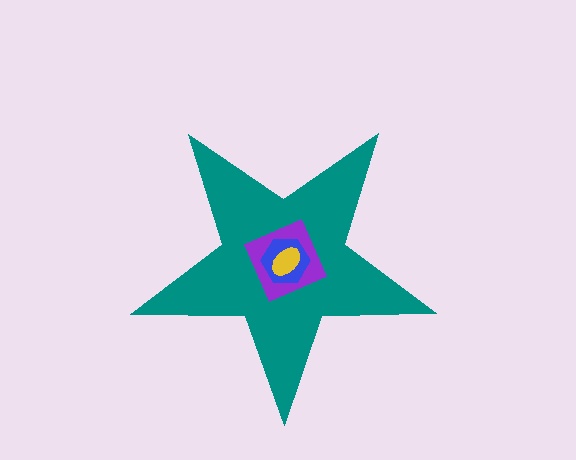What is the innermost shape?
The yellow ellipse.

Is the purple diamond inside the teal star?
Yes.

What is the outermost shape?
The teal star.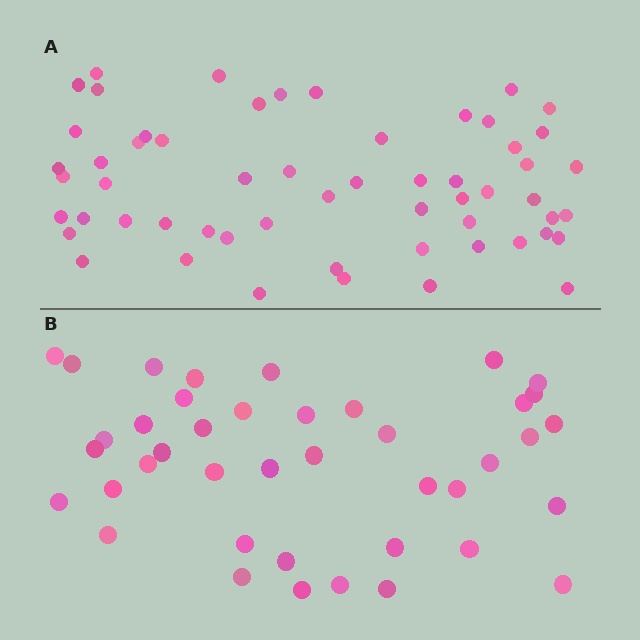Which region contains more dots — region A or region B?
Region A (the top region) has more dots.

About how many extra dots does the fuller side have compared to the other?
Region A has approximately 15 more dots than region B.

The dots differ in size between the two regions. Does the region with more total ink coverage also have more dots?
No. Region B has more total ink coverage because its dots are larger, but region A actually contains more individual dots. Total area can be misleading — the number of items is what matters here.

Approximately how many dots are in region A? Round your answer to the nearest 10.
About 60 dots. (The exact count is 57, which rounds to 60.)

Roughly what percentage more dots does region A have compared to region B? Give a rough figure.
About 40% more.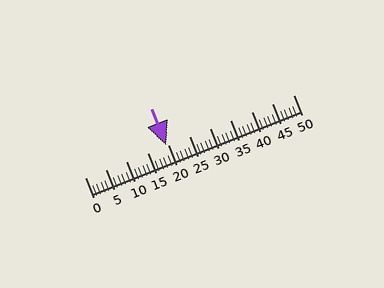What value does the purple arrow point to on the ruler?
The purple arrow points to approximately 20.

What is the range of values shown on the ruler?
The ruler shows values from 0 to 50.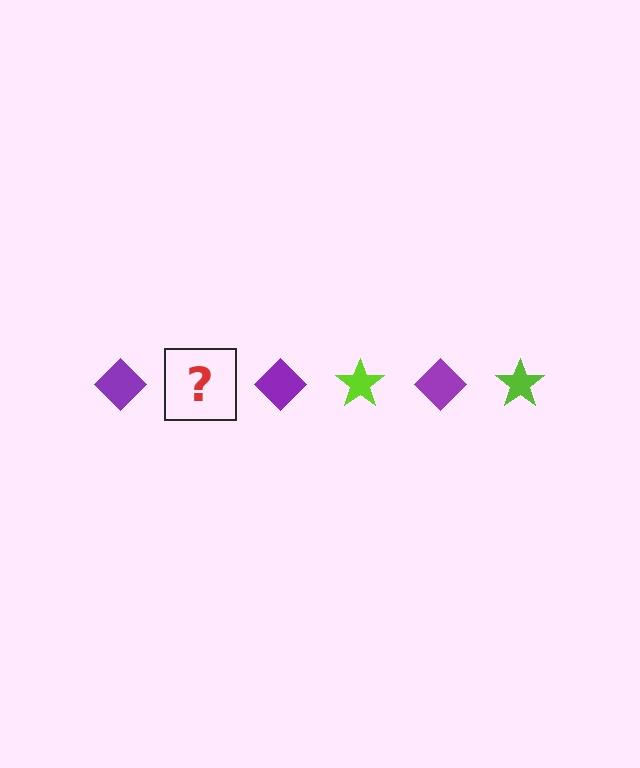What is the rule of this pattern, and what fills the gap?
The rule is that the pattern alternates between purple diamond and lime star. The gap should be filled with a lime star.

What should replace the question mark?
The question mark should be replaced with a lime star.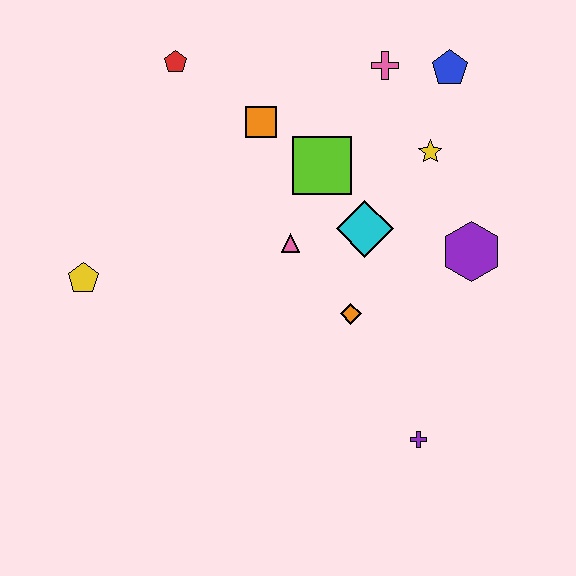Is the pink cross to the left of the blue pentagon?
Yes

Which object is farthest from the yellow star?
The yellow pentagon is farthest from the yellow star.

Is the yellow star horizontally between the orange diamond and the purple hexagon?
Yes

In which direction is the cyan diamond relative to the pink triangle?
The cyan diamond is to the right of the pink triangle.